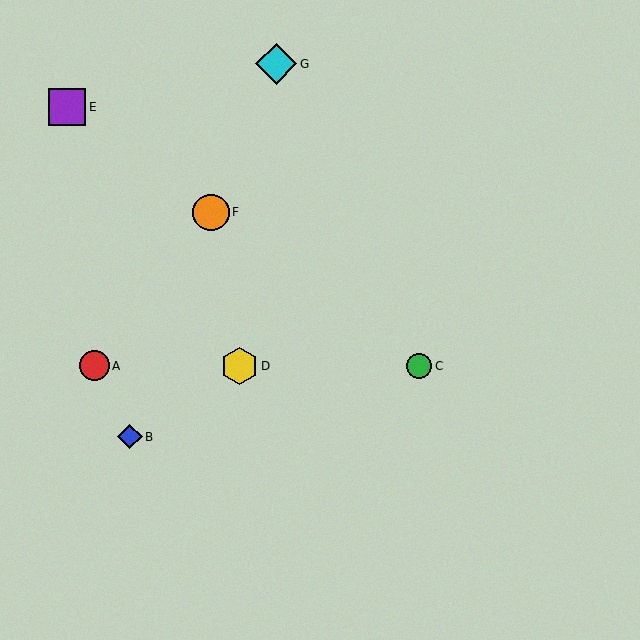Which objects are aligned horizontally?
Objects A, C, D are aligned horizontally.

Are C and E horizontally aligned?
No, C is at y≈366 and E is at y≈107.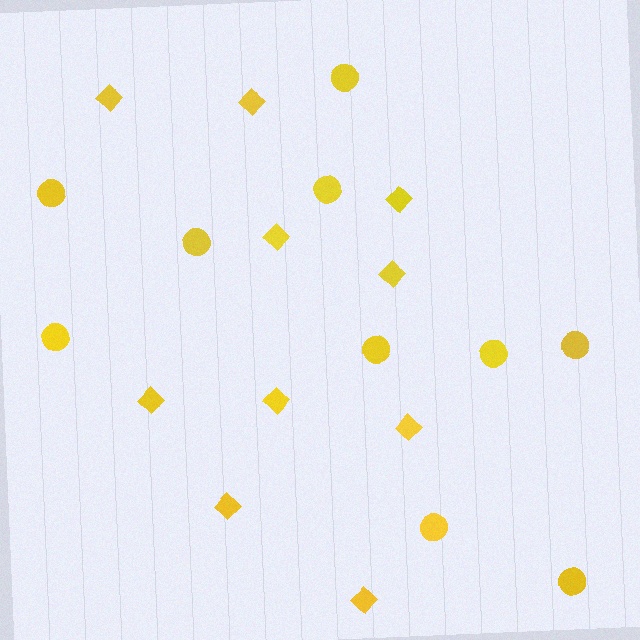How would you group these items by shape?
There are 2 groups: one group of circles (10) and one group of diamonds (10).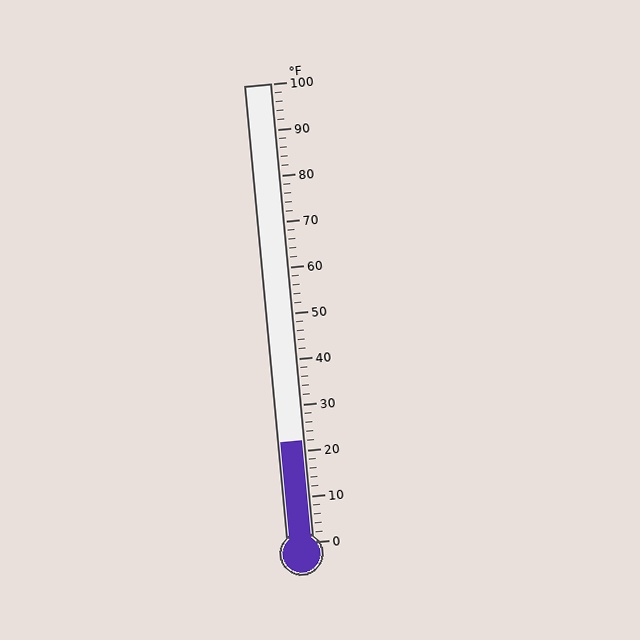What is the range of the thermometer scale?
The thermometer scale ranges from 0°F to 100°F.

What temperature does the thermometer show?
The thermometer shows approximately 22°F.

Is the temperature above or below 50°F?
The temperature is below 50°F.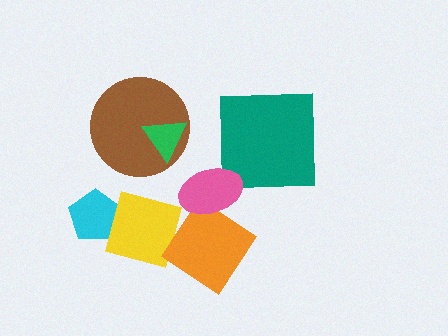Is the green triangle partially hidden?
No, no other shape covers it.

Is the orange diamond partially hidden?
Yes, it is partially covered by another shape.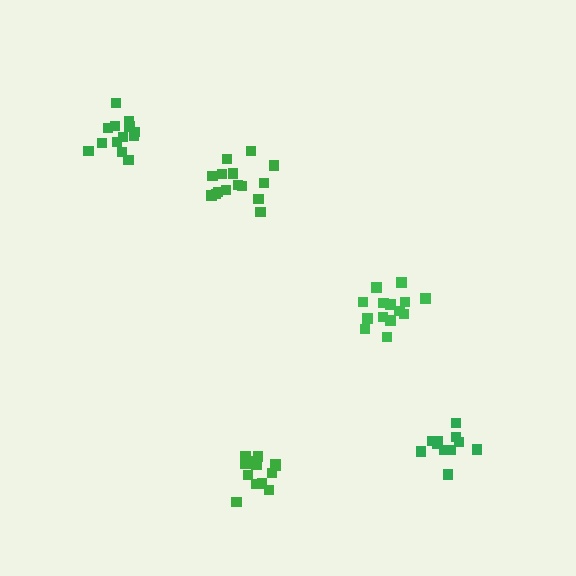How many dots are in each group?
Group 1: 13 dots, Group 2: 15 dots, Group 3: 15 dots, Group 4: 13 dots, Group 5: 11 dots (67 total).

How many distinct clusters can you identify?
There are 5 distinct clusters.